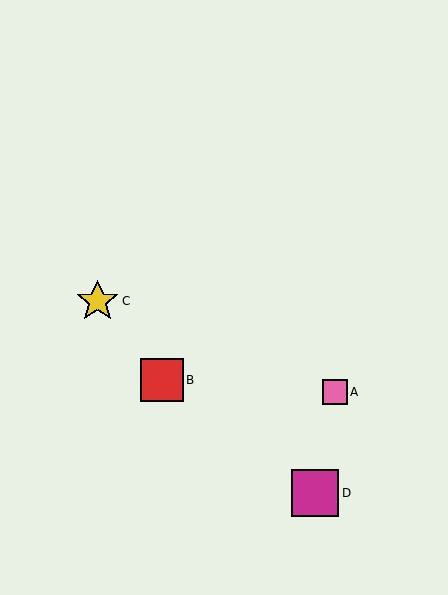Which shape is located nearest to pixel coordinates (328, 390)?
The pink square (labeled A) at (335, 392) is nearest to that location.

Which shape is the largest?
The magenta square (labeled D) is the largest.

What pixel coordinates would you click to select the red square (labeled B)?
Click at (162, 380) to select the red square B.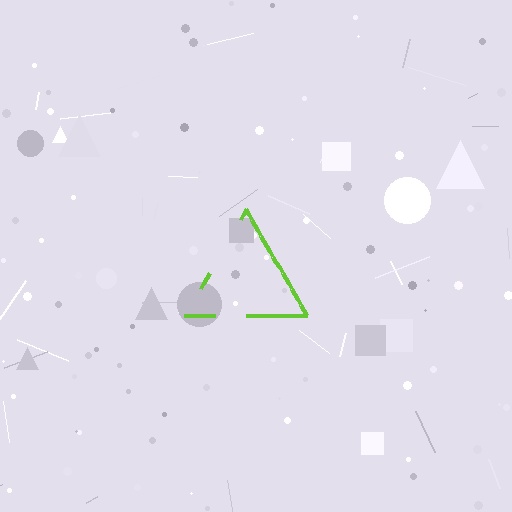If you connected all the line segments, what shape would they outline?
They would outline a triangle.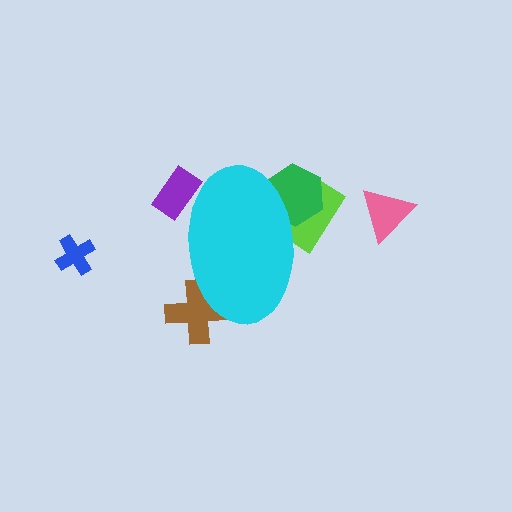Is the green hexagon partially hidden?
Yes, the green hexagon is partially hidden behind the cyan ellipse.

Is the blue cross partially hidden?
No, the blue cross is fully visible.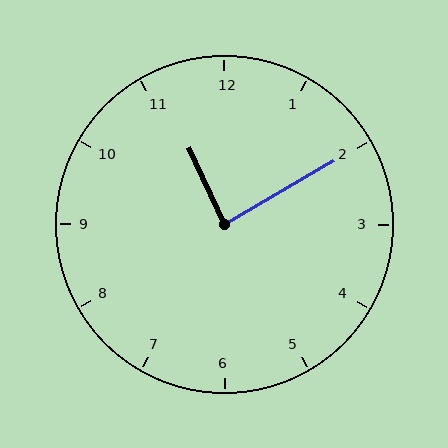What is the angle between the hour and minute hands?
Approximately 85 degrees.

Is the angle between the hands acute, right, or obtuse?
It is right.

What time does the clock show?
11:10.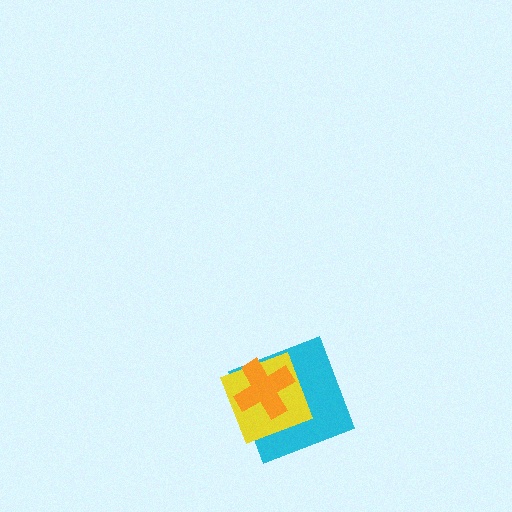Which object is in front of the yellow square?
The orange cross is in front of the yellow square.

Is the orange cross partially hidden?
No, no other shape covers it.